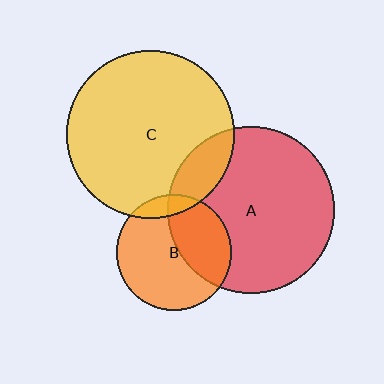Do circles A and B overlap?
Yes.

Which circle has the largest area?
Circle C (yellow).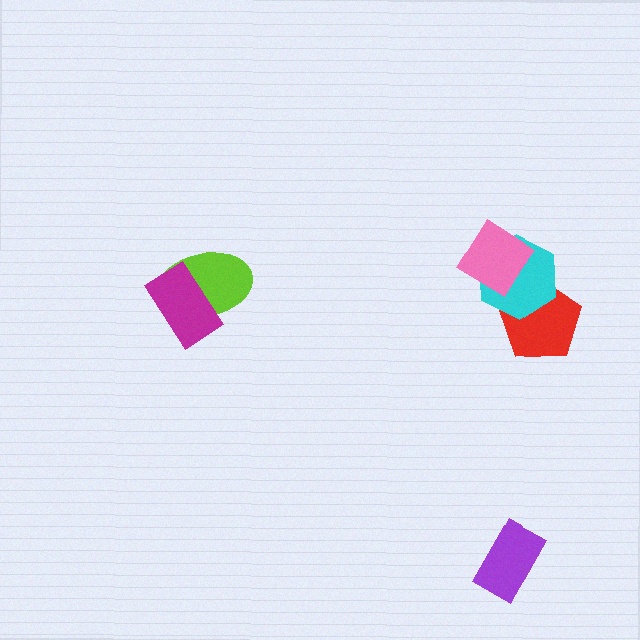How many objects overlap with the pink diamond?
1 object overlaps with the pink diamond.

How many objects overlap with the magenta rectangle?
1 object overlaps with the magenta rectangle.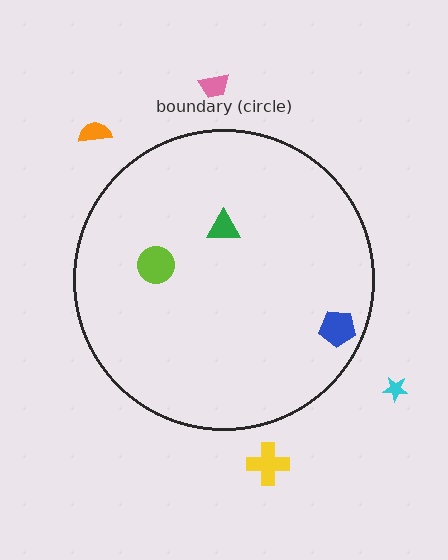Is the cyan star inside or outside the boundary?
Outside.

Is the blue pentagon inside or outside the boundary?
Inside.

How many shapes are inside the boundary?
3 inside, 4 outside.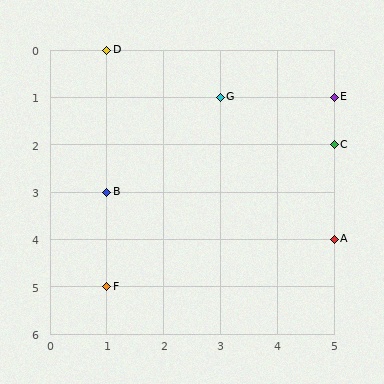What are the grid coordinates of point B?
Point B is at grid coordinates (1, 3).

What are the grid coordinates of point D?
Point D is at grid coordinates (1, 0).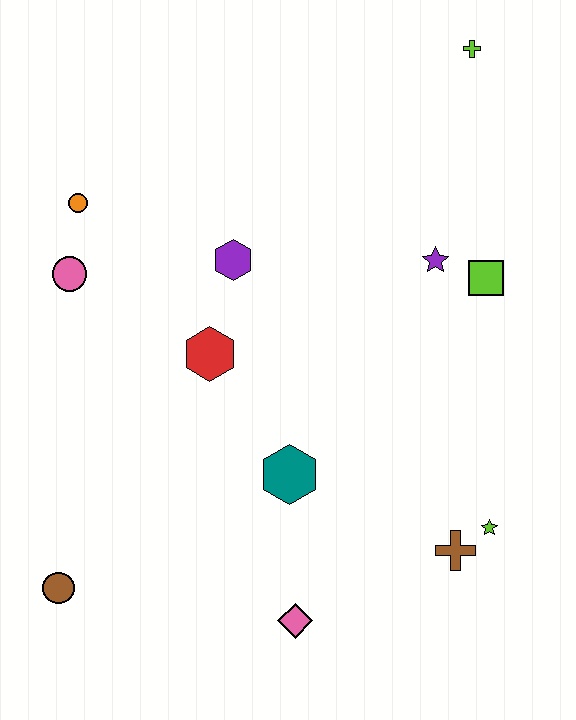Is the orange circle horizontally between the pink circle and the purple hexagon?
Yes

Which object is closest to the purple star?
The lime square is closest to the purple star.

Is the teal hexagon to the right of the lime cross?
No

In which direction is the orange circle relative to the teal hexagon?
The orange circle is above the teal hexagon.